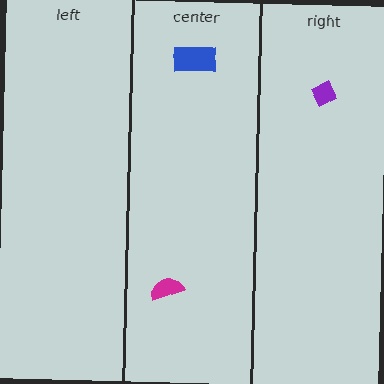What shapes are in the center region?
The blue rectangle, the magenta semicircle.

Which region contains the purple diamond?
The right region.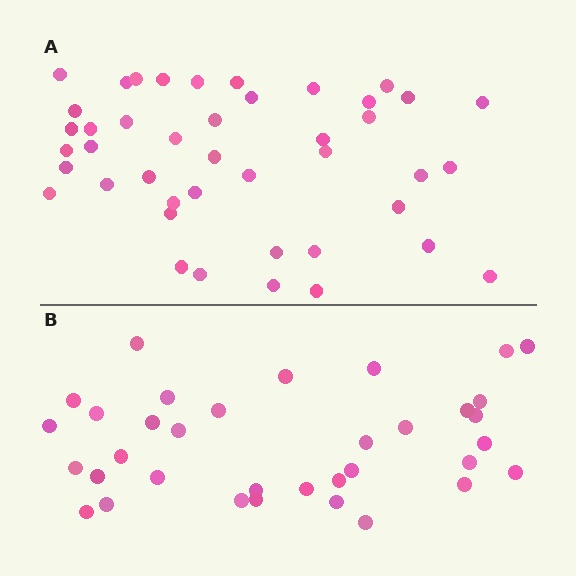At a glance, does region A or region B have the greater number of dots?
Region A (the top region) has more dots.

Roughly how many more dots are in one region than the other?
Region A has roughly 8 or so more dots than region B.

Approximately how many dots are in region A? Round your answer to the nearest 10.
About 40 dots. (The exact count is 43, which rounds to 40.)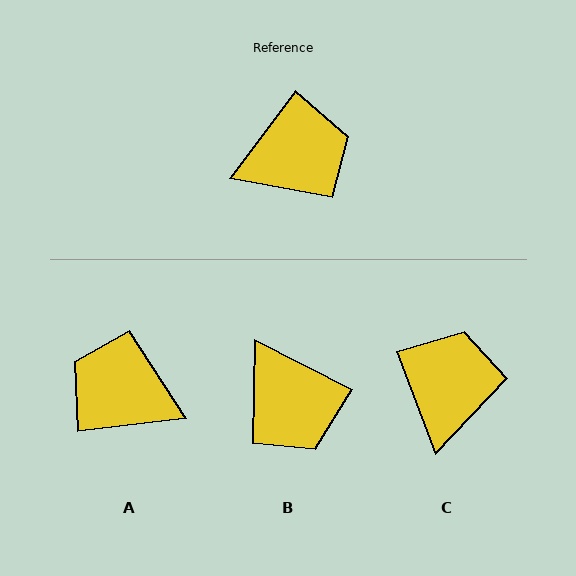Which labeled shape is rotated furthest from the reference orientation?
A, about 133 degrees away.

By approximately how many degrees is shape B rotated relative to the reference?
Approximately 81 degrees clockwise.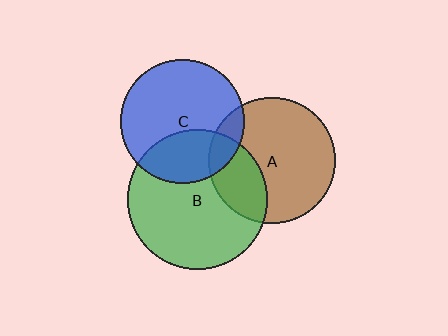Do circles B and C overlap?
Yes.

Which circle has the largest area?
Circle B (green).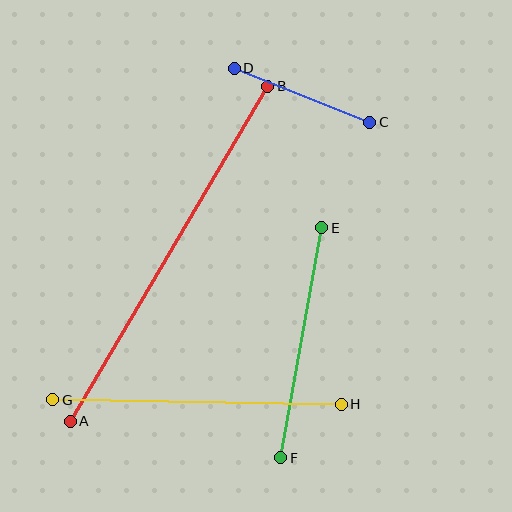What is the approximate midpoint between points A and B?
The midpoint is at approximately (169, 254) pixels.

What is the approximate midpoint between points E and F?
The midpoint is at approximately (301, 343) pixels.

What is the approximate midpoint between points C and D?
The midpoint is at approximately (302, 95) pixels.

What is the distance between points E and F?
The distance is approximately 234 pixels.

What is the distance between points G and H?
The distance is approximately 288 pixels.